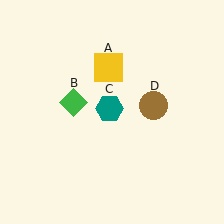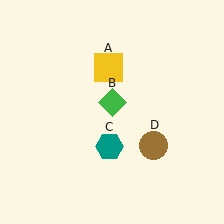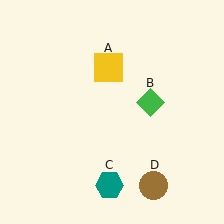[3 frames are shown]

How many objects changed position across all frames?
3 objects changed position: green diamond (object B), teal hexagon (object C), brown circle (object D).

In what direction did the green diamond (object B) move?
The green diamond (object B) moved right.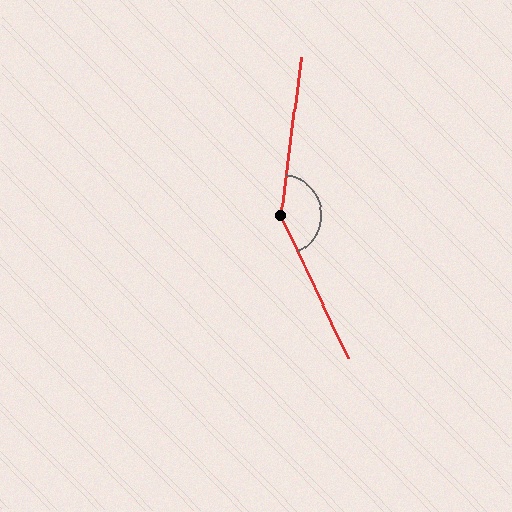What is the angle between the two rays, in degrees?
Approximately 148 degrees.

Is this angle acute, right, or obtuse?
It is obtuse.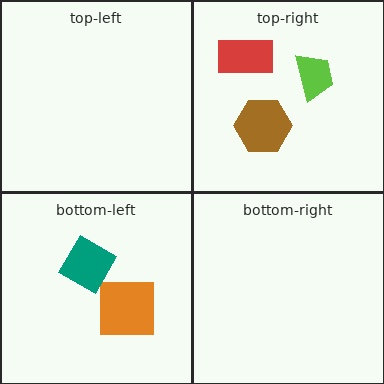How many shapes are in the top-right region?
3.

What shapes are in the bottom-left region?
The orange square, the teal diamond.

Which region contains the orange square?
The bottom-left region.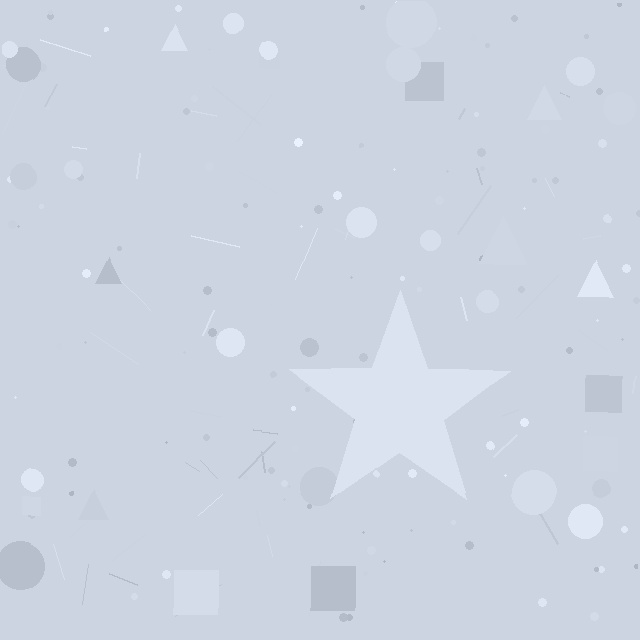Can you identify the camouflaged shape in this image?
The camouflaged shape is a star.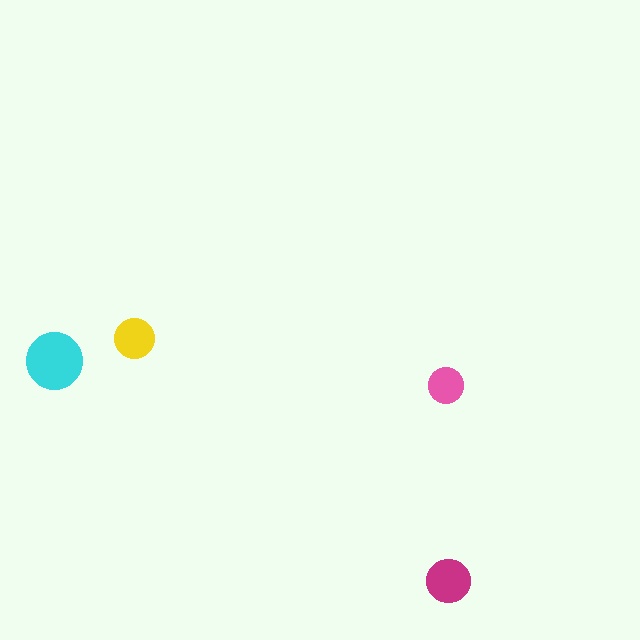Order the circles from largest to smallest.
the cyan one, the magenta one, the yellow one, the pink one.